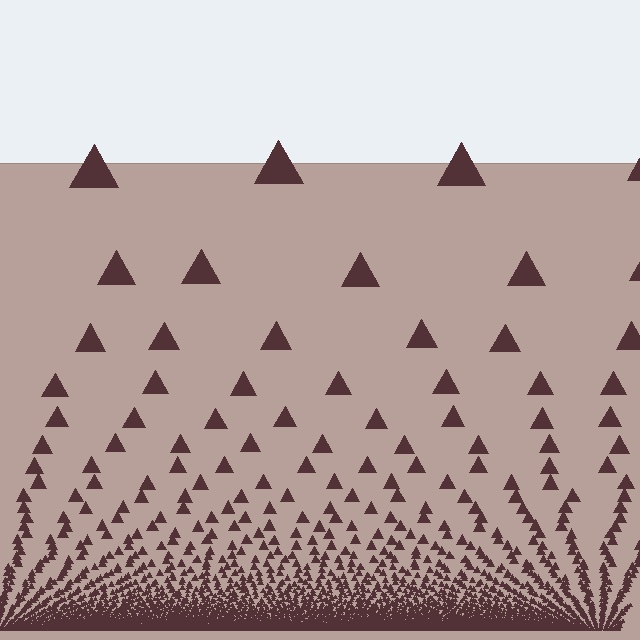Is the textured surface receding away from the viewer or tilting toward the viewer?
The surface appears to tilt toward the viewer. Texture elements get larger and sparser toward the top.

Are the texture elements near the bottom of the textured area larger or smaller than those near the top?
Smaller. The gradient is inverted — elements near the bottom are smaller and denser.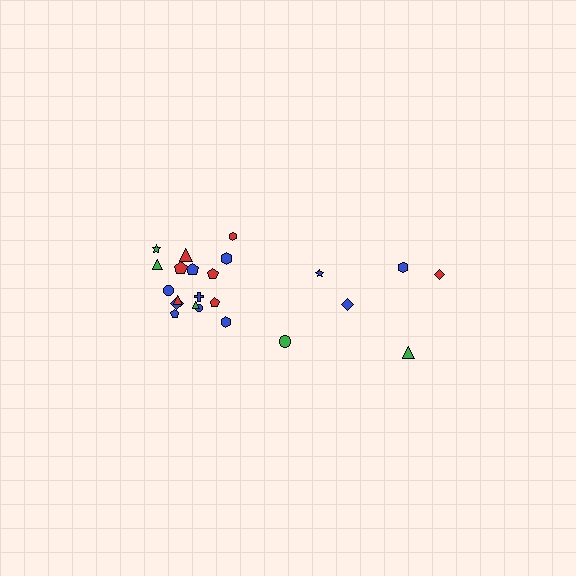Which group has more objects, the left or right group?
The left group.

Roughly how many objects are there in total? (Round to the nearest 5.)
Roughly 25 objects in total.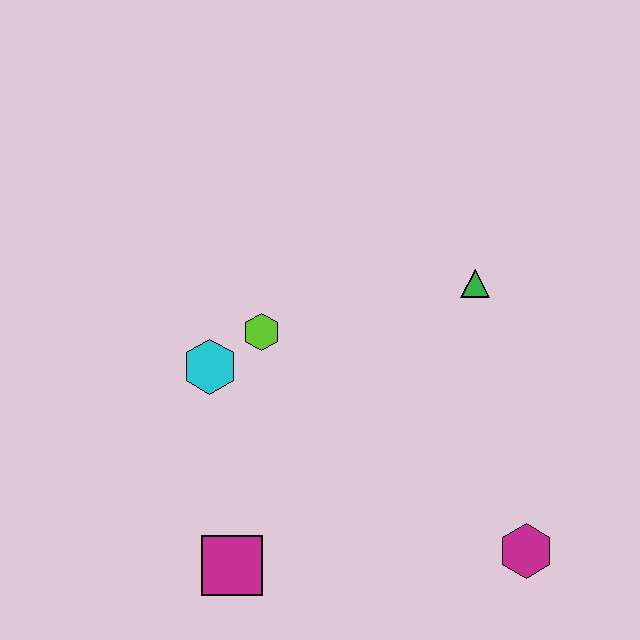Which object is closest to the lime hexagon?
The cyan hexagon is closest to the lime hexagon.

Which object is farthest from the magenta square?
The green triangle is farthest from the magenta square.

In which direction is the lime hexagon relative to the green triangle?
The lime hexagon is to the left of the green triangle.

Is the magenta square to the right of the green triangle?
No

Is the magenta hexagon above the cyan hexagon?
No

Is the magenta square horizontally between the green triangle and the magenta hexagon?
No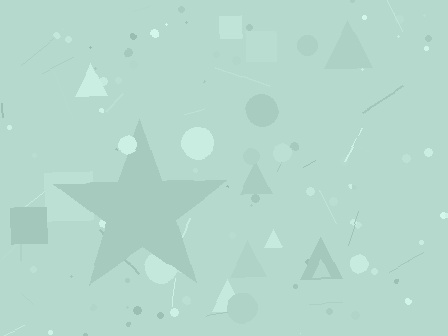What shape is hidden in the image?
A star is hidden in the image.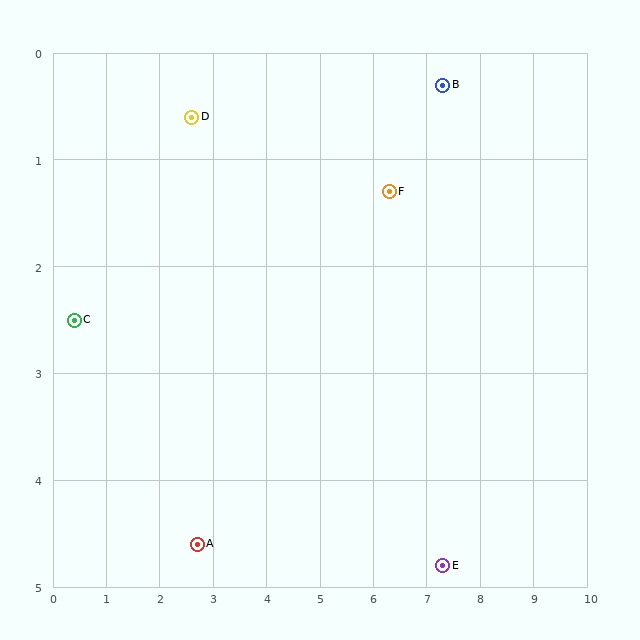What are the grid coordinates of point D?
Point D is at approximately (2.6, 0.6).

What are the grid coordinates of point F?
Point F is at approximately (6.3, 1.3).